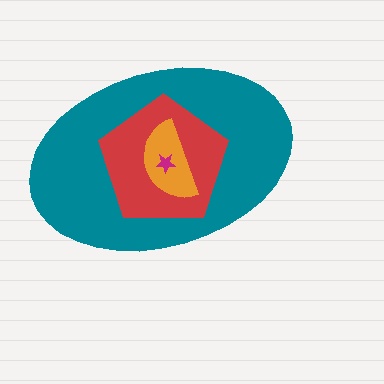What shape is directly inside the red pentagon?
The orange semicircle.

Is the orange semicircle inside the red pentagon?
Yes.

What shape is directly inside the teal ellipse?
The red pentagon.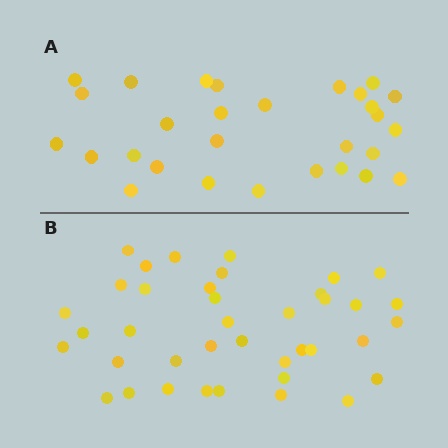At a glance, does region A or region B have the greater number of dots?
Region B (the bottom region) has more dots.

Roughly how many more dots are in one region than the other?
Region B has roughly 10 or so more dots than region A.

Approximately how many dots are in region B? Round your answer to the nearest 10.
About 40 dots. (The exact count is 39, which rounds to 40.)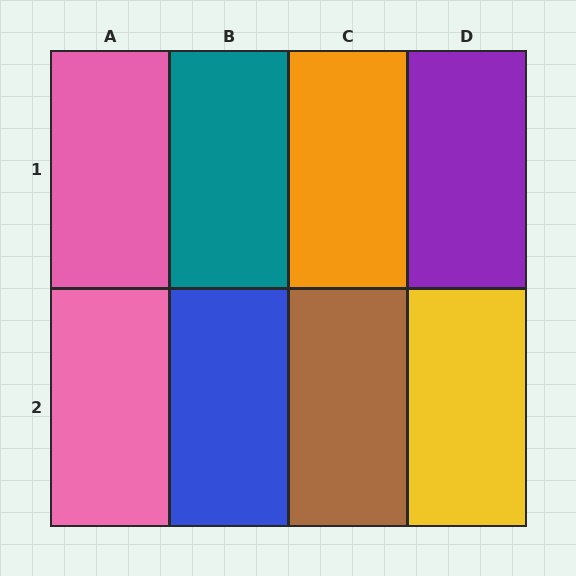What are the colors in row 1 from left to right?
Pink, teal, orange, purple.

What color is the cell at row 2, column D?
Yellow.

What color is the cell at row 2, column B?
Blue.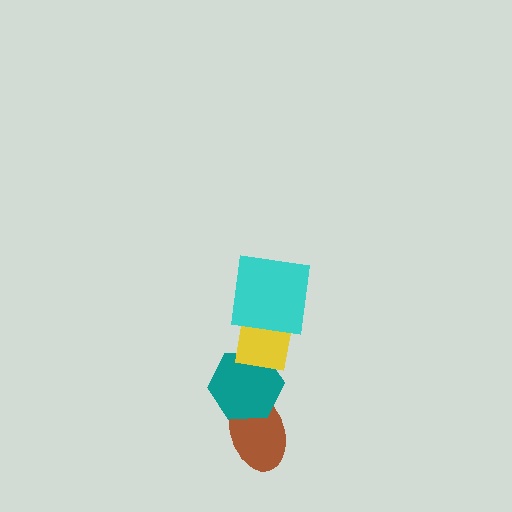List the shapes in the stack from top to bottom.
From top to bottom: the cyan square, the yellow square, the teal hexagon, the brown ellipse.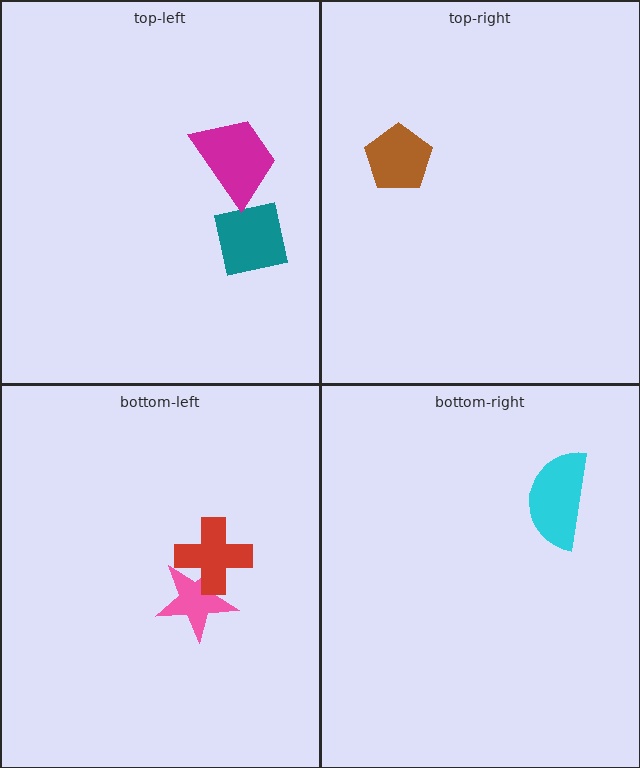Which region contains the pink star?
The bottom-left region.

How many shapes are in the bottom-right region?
1.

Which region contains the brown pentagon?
The top-right region.